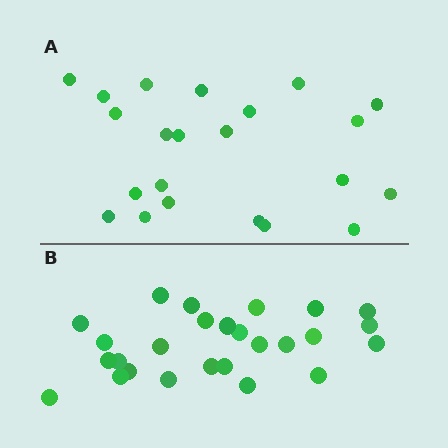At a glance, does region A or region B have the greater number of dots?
Region B (the bottom region) has more dots.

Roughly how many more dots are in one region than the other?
Region B has about 4 more dots than region A.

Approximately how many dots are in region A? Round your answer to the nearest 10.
About 20 dots. (The exact count is 22, which rounds to 20.)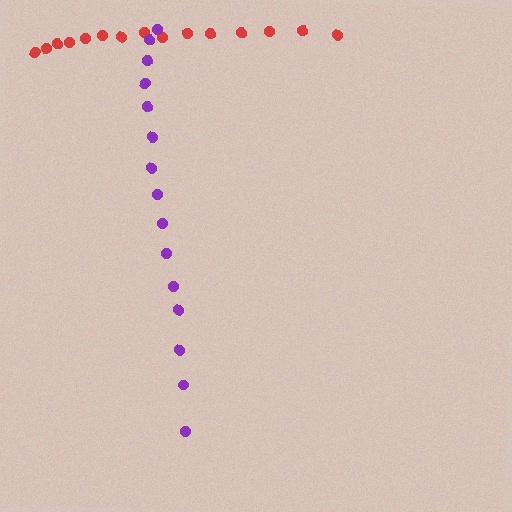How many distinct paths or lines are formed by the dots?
There are 2 distinct paths.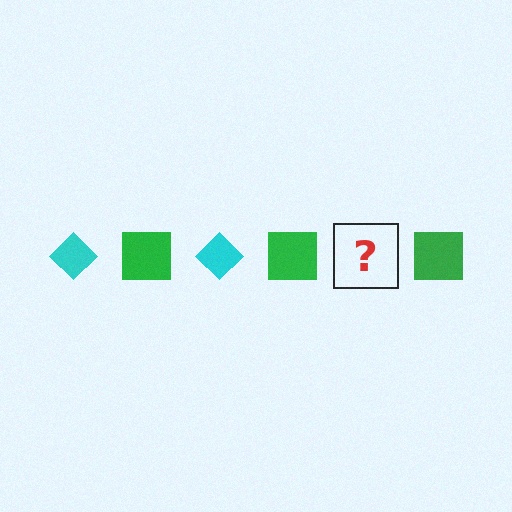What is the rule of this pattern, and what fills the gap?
The rule is that the pattern alternates between cyan diamond and green square. The gap should be filled with a cyan diamond.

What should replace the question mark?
The question mark should be replaced with a cyan diamond.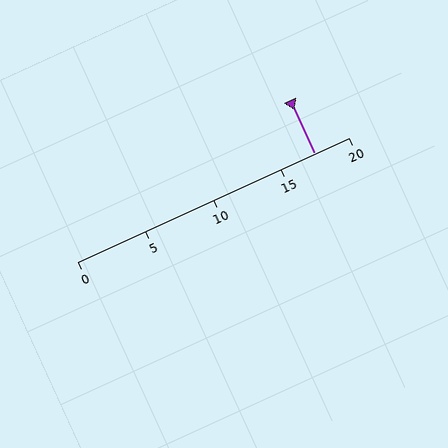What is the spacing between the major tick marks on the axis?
The major ticks are spaced 5 apart.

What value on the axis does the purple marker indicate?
The marker indicates approximately 17.5.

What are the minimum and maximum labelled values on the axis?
The axis runs from 0 to 20.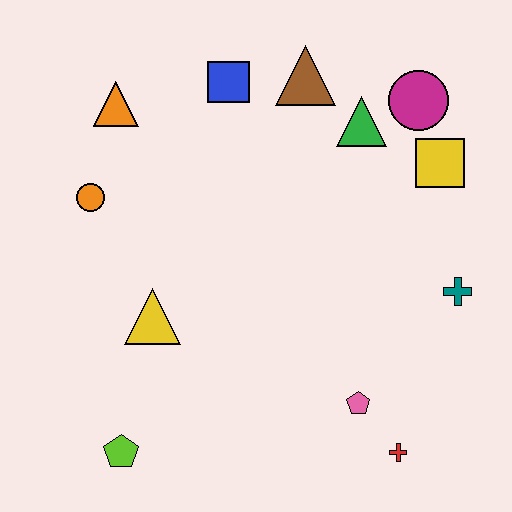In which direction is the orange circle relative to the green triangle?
The orange circle is to the left of the green triangle.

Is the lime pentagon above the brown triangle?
No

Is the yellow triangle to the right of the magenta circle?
No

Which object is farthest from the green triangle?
The lime pentagon is farthest from the green triangle.